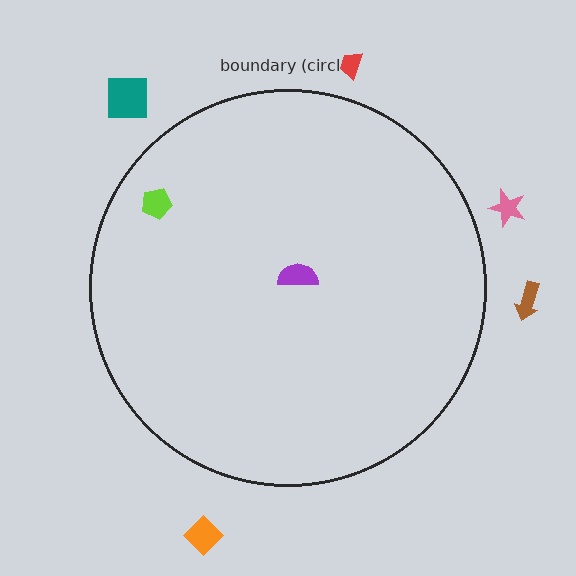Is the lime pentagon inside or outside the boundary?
Inside.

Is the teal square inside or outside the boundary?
Outside.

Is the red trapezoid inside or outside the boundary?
Outside.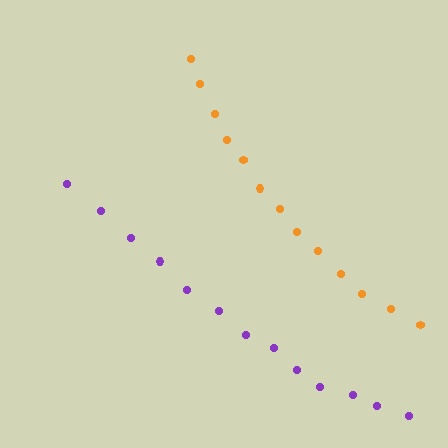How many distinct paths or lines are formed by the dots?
There are 2 distinct paths.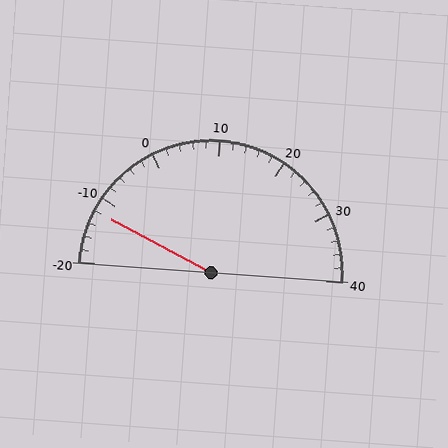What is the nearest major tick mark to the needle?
The nearest major tick mark is -10.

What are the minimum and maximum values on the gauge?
The gauge ranges from -20 to 40.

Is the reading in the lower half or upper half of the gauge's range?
The reading is in the lower half of the range (-20 to 40).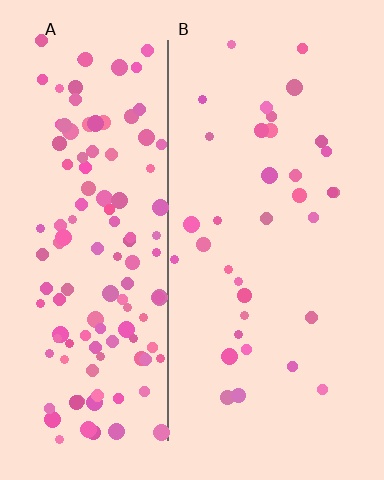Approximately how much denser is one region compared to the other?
Approximately 3.7× — region A over region B.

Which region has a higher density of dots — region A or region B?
A (the left).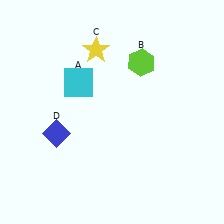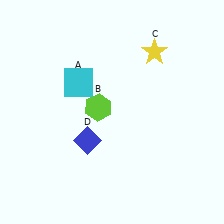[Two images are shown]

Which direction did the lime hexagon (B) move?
The lime hexagon (B) moved down.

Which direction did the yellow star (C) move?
The yellow star (C) moved right.